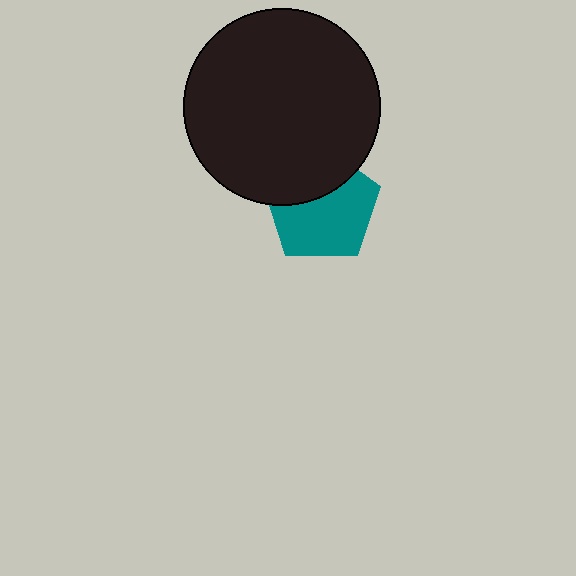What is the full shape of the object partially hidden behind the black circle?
The partially hidden object is a teal pentagon.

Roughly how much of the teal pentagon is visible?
About half of it is visible (roughly 64%).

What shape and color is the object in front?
The object in front is a black circle.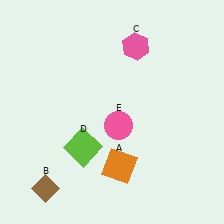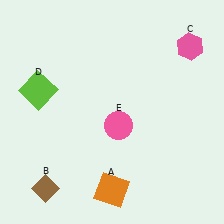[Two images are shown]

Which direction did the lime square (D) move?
The lime square (D) moved up.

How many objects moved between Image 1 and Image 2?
3 objects moved between the two images.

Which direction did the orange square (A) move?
The orange square (A) moved down.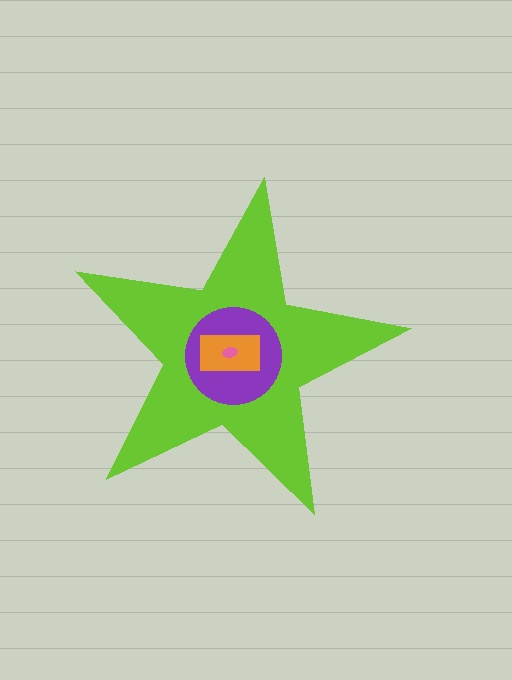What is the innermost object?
The pink ellipse.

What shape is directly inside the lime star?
The purple circle.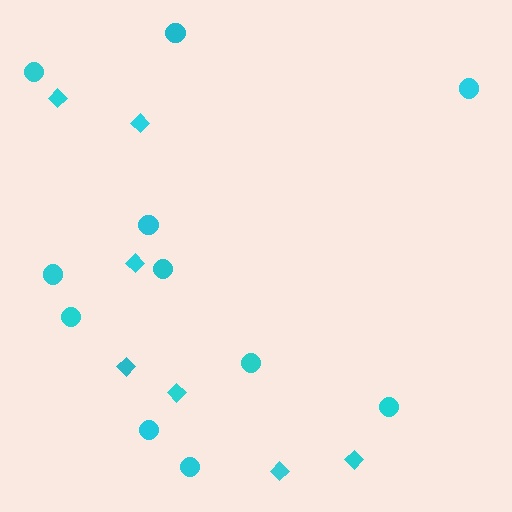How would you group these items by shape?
There are 2 groups: one group of diamonds (7) and one group of circles (11).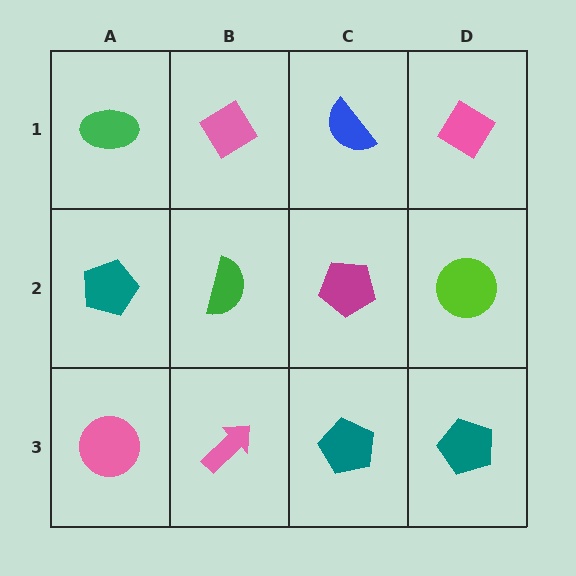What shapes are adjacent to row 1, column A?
A teal pentagon (row 2, column A), a pink diamond (row 1, column B).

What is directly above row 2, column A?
A green ellipse.